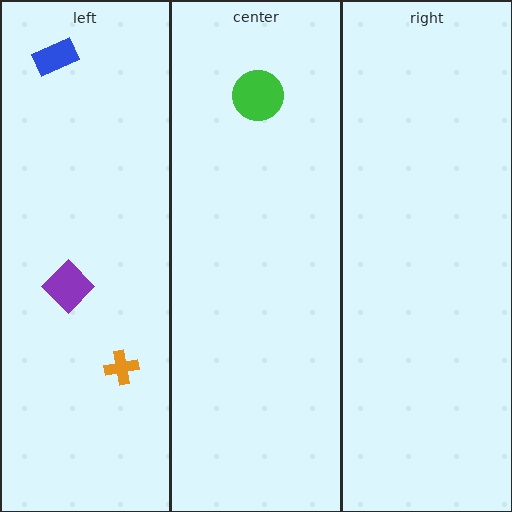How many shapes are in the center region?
1.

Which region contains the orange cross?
The left region.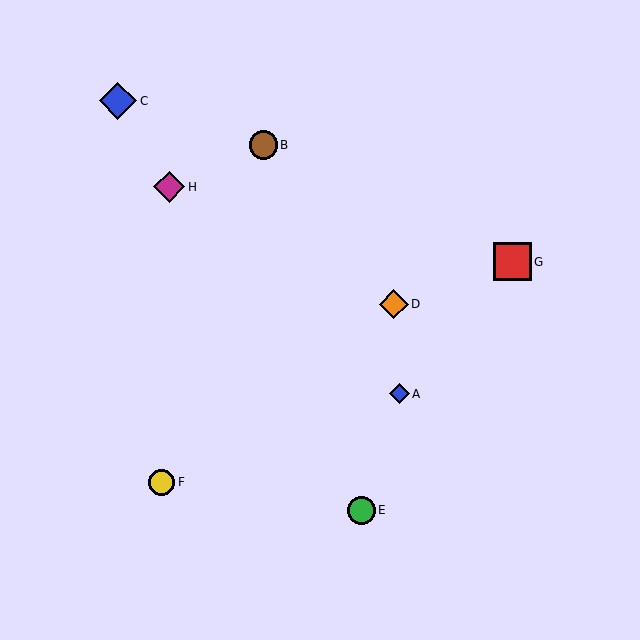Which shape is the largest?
The red square (labeled G) is the largest.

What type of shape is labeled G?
Shape G is a red square.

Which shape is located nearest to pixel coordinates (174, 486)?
The yellow circle (labeled F) at (162, 482) is nearest to that location.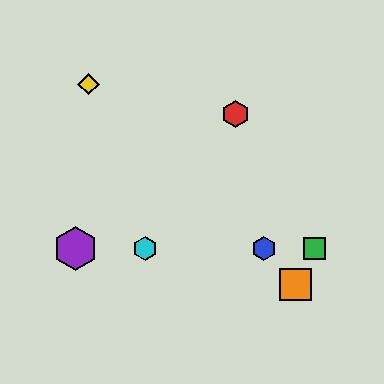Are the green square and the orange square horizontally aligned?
No, the green square is at y≈248 and the orange square is at y≈284.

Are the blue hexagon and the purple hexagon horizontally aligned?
Yes, both are at y≈248.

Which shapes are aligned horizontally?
The blue hexagon, the green square, the purple hexagon, the cyan hexagon are aligned horizontally.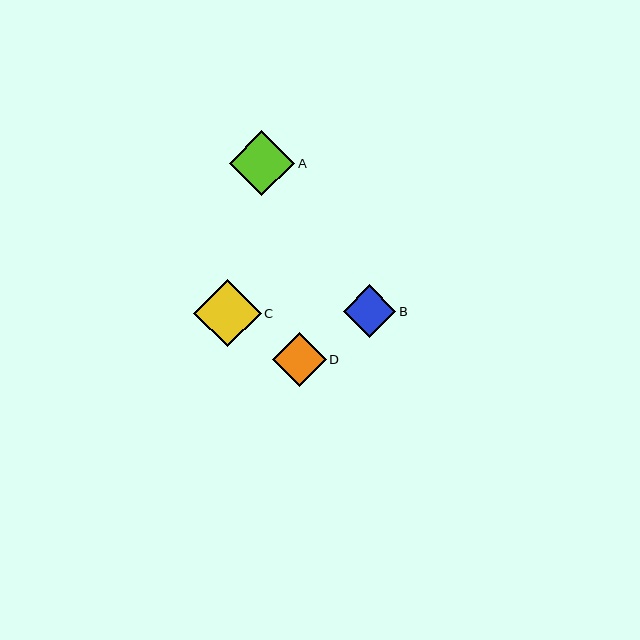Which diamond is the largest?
Diamond C is the largest with a size of approximately 68 pixels.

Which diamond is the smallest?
Diamond B is the smallest with a size of approximately 52 pixels.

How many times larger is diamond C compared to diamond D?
Diamond C is approximately 1.2 times the size of diamond D.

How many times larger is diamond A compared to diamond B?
Diamond A is approximately 1.2 times the size of diamond B.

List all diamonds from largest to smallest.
From largest to smallest: C, A, D, B.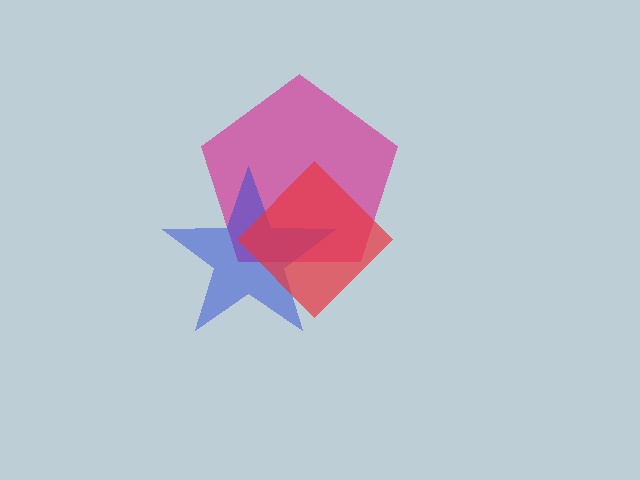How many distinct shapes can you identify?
There are 3 distinct shapes: a magenta pentagon, a blue star, a red diamond.